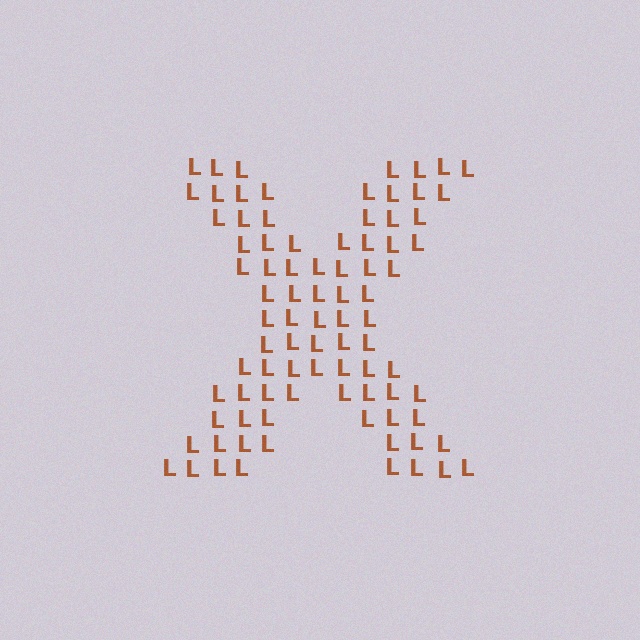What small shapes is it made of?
It is made of small letter L's.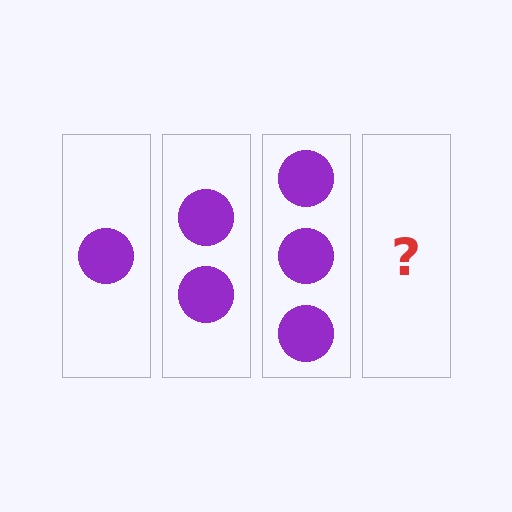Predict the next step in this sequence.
The next step is 4 circles.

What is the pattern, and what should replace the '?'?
The pattern is that each step adds one more circle. The '?' should be 4 circles.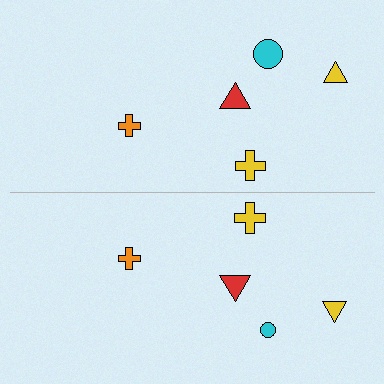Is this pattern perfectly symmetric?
No, the pattern is not perfectly symmetric. The cyan circle on the bottom side has a different size than its mirror counterpart.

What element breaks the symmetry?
The cyan circle on the bottom side has a different size than its mirror counterpart.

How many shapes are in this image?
There are 10 shapes in this image.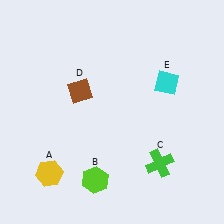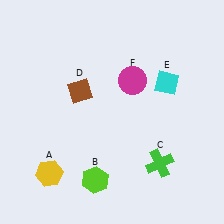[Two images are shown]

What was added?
A magenta circle (F) was added in Image 2.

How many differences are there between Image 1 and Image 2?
There is 1 difference between the two images.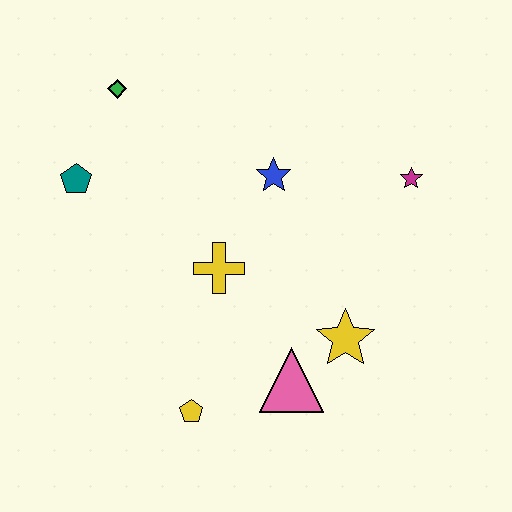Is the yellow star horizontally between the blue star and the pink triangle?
No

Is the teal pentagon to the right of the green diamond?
No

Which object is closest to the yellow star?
The pink triangle is closest to the yellow star.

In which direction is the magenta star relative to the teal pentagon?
The magenta star is to the right of the teal pentagon.